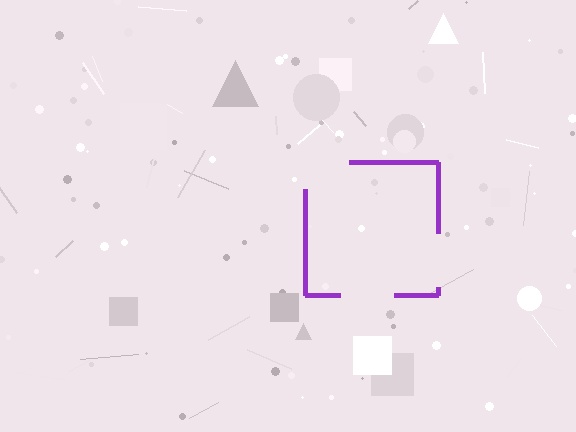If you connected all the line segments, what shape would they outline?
They would outline a square.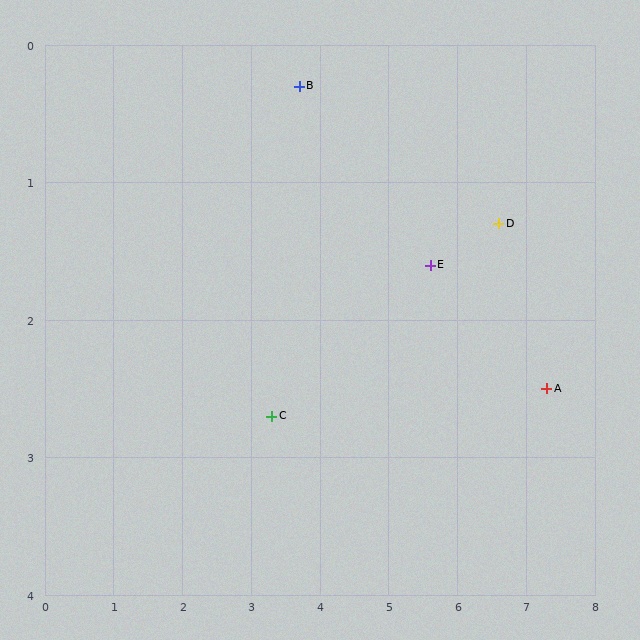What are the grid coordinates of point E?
Point E is at approximately (5.6, 1.6).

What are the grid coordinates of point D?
Point D is at approximately (6.6, 1.3).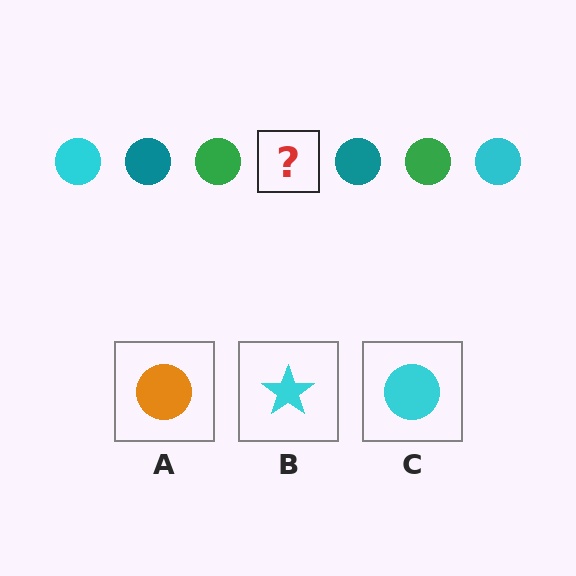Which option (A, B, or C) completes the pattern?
C.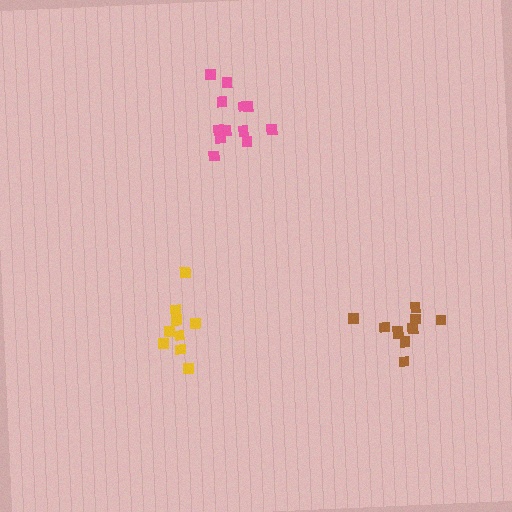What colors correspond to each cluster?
The clusters are colored: brown, yellow, pink.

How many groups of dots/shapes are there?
There are 3 groups.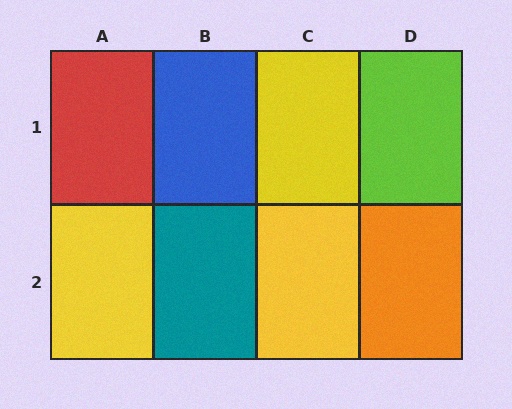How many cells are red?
1 cell is red.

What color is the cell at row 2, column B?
Teal.